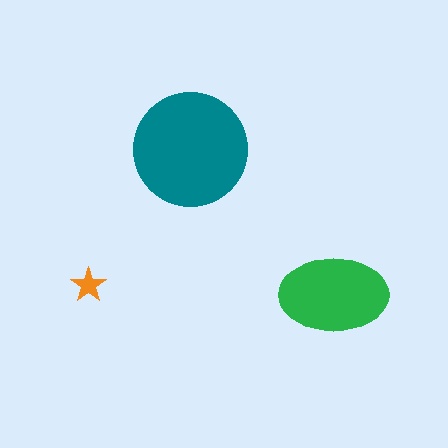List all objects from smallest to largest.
The orange star, the green ellipse, the teal circle.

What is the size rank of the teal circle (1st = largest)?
1st.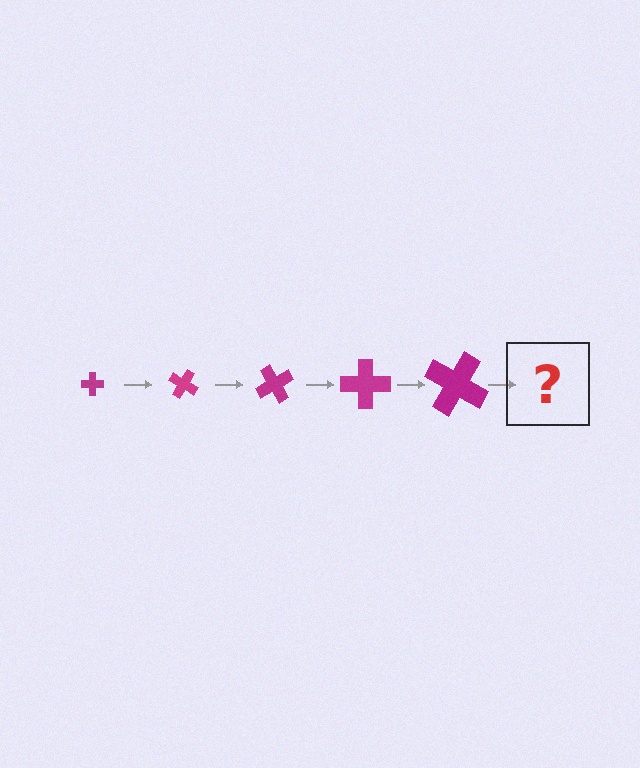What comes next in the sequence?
The next element should be a cross, larger than the previous one and rotated 150 degrees from the start.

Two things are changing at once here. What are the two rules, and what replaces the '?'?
The two rules are that the cross grows larger each step and it rotates 30 degrees each step. The '?' should be a cross, larger than the previous one and rotated 150 degrees from the start.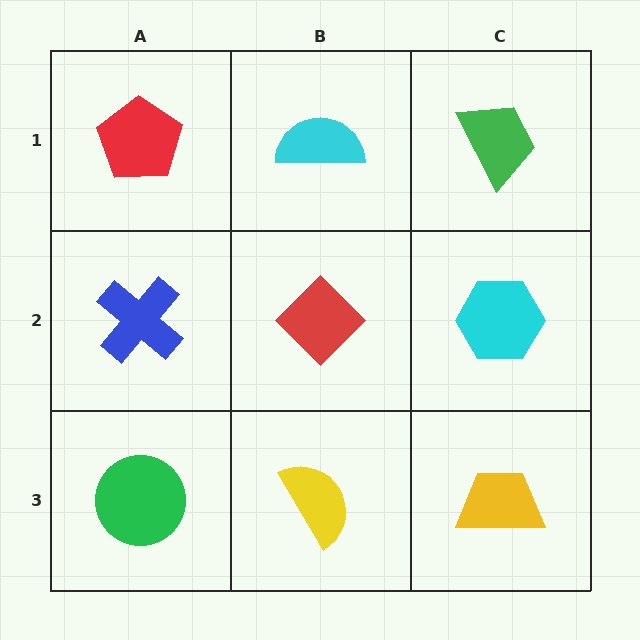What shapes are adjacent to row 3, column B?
A red diamond (row 2, column B), a green circle (row 3, column A), a yellow trapezoid (row 3, column C).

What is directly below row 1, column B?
A red diamond.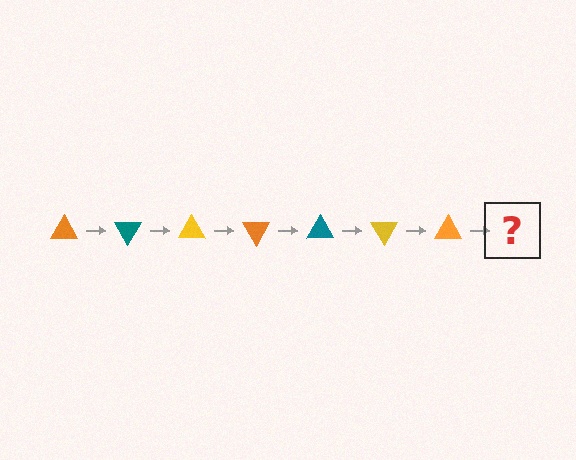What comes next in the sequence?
The next element should be a teal triangle, rotated 420 degrees from the start.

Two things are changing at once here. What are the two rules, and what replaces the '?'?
The two rules are that it rotates 60 degrees each step and the color cycles through orange, teal, and yellow. The '?' should be a teal triangle, rotated 420 degrees from the start.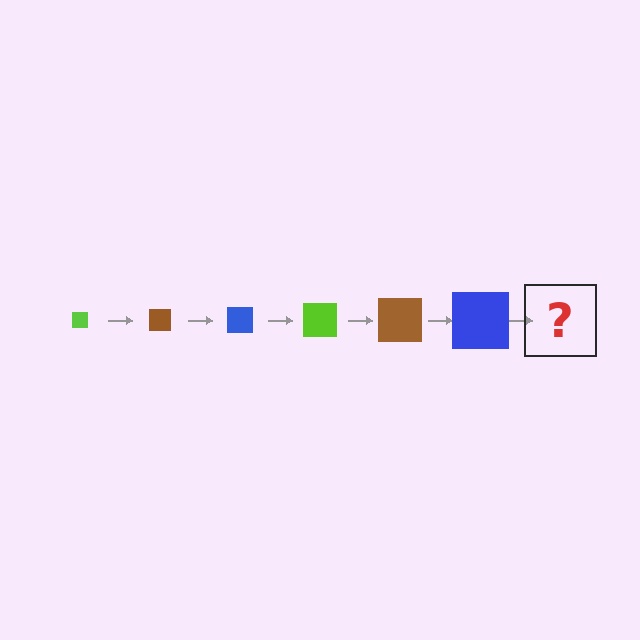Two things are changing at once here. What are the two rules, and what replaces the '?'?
The two rules are that the square grows larger each step and the color cycles through lime, brown, and blue. The '?' should be a lime square, larger than the previous one.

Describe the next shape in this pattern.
It should be a lime square, larger than the previous one.